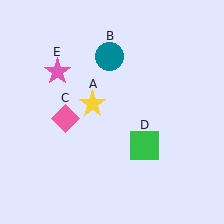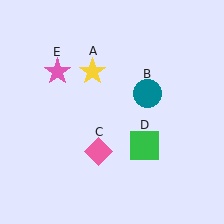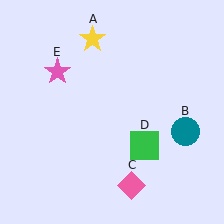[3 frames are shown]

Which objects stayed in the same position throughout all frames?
Green square (object D) and pink star (object E) remained stationary.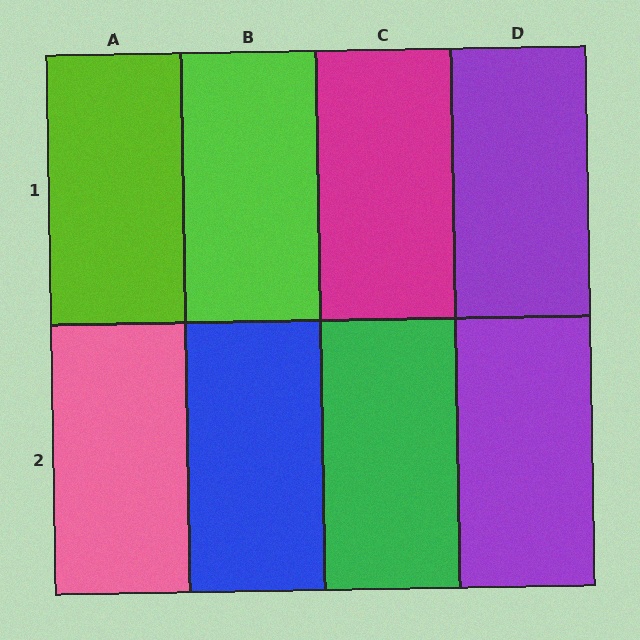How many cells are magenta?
1 cell is magenta.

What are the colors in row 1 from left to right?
Lime, lime, magenta, purple.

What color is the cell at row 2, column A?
Pink.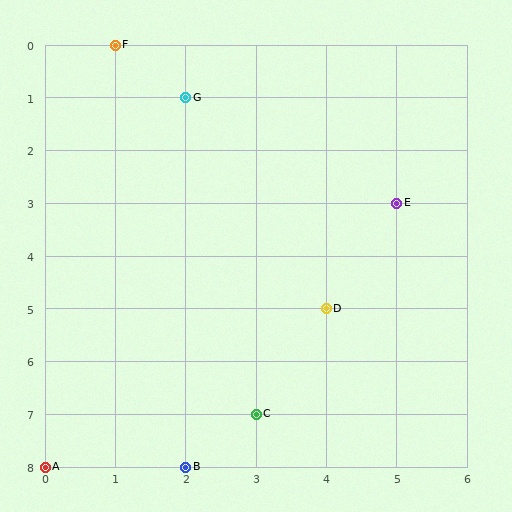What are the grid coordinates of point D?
Point D is at grid coordinates (4, 5).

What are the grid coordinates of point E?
Point E is at grid coordinates (5, 3).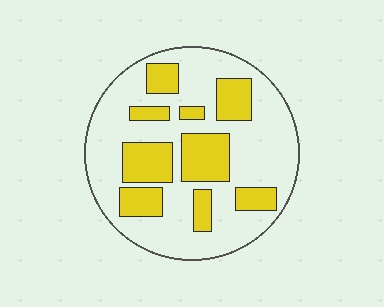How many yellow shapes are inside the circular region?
9.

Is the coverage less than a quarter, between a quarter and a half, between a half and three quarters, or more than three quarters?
Between a quarter and a half.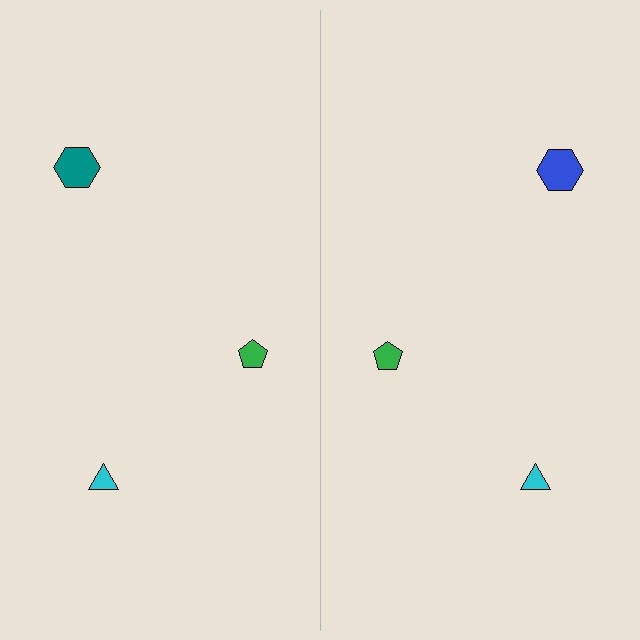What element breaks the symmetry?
The blue hexagon on the right side breaks the symmetry — its mirror counterpart is teal.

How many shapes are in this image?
There are 6 shapes in this image.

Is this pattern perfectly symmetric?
No, the pattern is not perfectly symmetric. The blue hexagon on the right side breaks the symmetry — its mirror counterpart is teal.